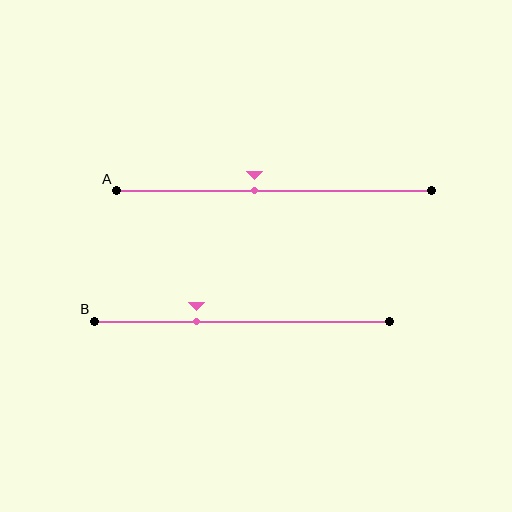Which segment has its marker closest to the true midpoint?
Segment A has its marker closest to the true midpoint.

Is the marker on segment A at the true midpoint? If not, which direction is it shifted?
No, the marker on segment A is shifted to the left by about 6% of the segment length.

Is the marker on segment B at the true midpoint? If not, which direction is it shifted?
No, the marker on segment B is shifted to the left by about 15% of the segment length.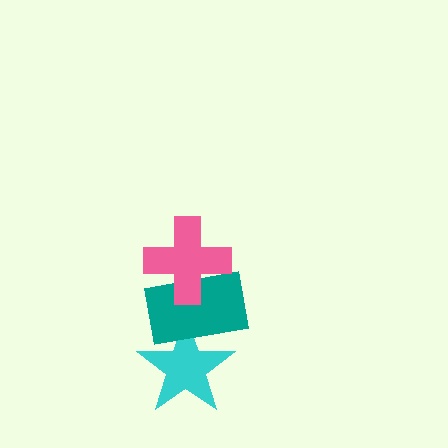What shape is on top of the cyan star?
The teal rectangle is on top of the cyan star.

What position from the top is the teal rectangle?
The teal rectangle is 2nd from the top.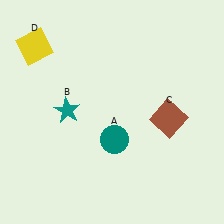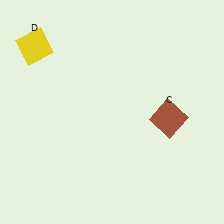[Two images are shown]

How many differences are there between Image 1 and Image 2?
There are 2 differences between the two images.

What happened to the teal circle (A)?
The teal circle (A) was removed in Image 2. It was in the bottom-right area of Image 1.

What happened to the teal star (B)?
The teal star (B) was removed in Image 2. It was in the top-left area of Image 1.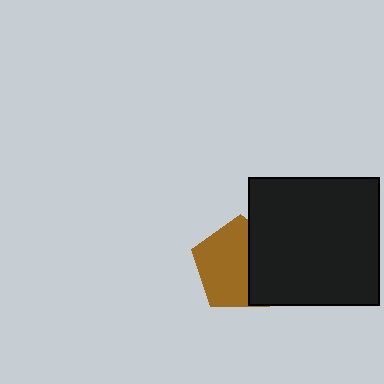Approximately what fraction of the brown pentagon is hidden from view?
Roughly 39% of the brown pentagon is hidden behind the black rectangle.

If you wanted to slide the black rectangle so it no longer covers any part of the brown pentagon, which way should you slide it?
Slide it right — that is the most direct way to separate the two shapes.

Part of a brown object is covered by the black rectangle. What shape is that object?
It is a pentagon.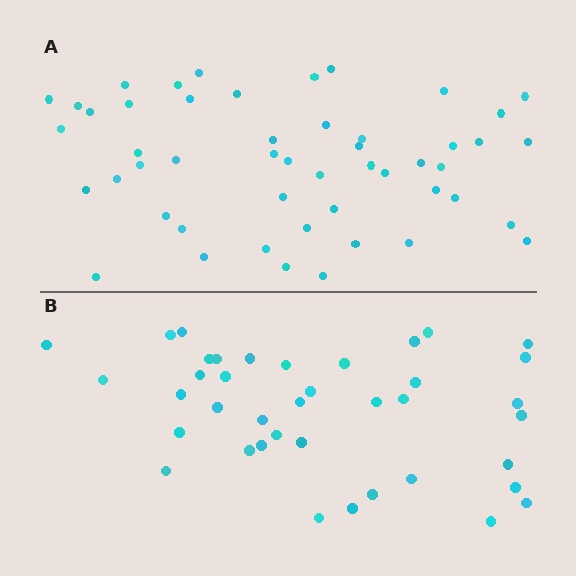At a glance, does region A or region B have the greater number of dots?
Region A (the top region) has more dots.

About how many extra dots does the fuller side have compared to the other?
Region A has roughly 12 or so more dots than region B.